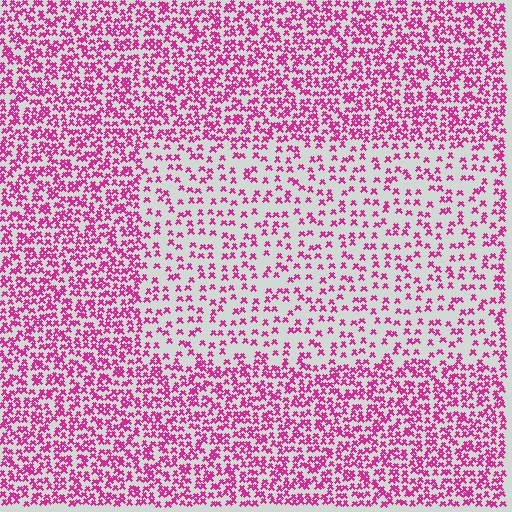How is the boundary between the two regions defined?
The boundary is defined by a change in element density (approximately 2.1x ratio). All elements are the same color, size, and shape.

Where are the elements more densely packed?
The elements are more densely packed outside the rectangle boundary.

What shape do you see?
I see a rectangle.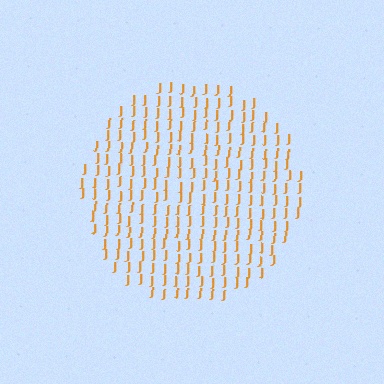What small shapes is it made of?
It is made of small letter J's.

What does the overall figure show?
The overall figure shows a circle.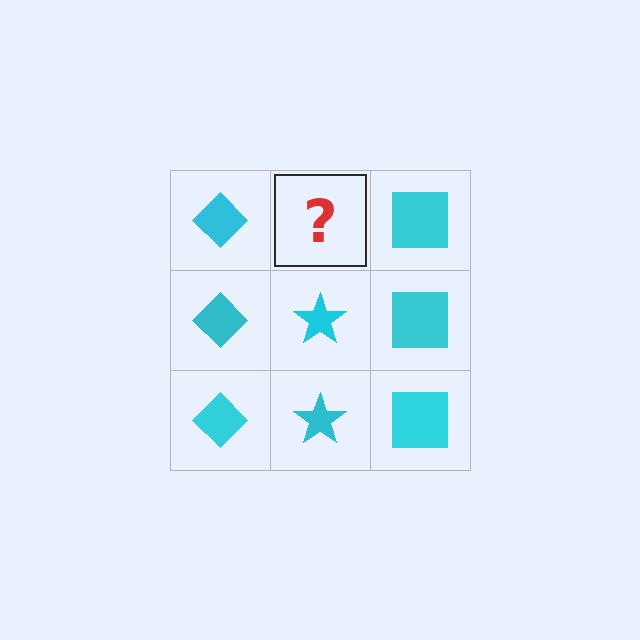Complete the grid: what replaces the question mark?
The question mark should be replaced with a cyan star.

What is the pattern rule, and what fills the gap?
The rule is that each column has a consistent shape. The gap should be filled with a cyan star.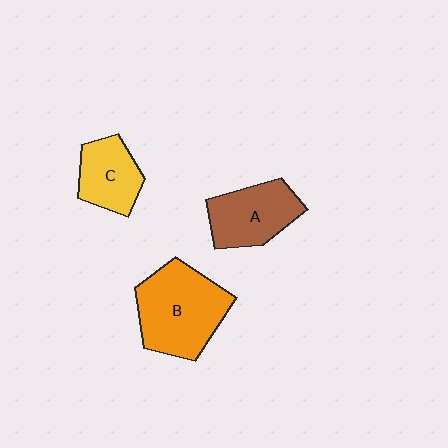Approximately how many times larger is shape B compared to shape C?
Approximately 1.7 times.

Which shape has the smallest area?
Shape C (yellow).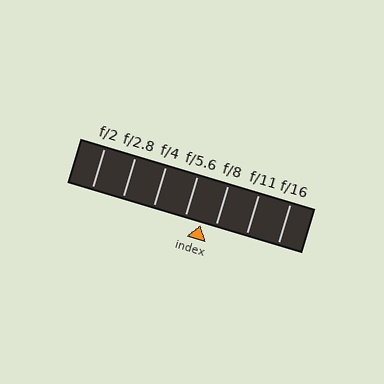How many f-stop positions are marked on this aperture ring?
There are 7 f-stop positions marked.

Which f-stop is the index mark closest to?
The index mark is closest to f/8.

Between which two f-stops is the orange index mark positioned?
The index mark is between f/5.6 and f/8.